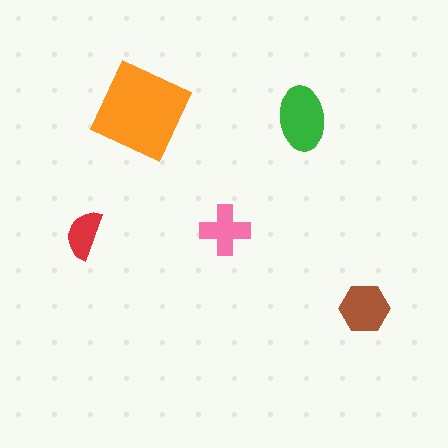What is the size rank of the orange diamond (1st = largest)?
1st.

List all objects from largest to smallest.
The orange diamond, the green ellipse, the brown hexagon, the pink cross, the red semicircle.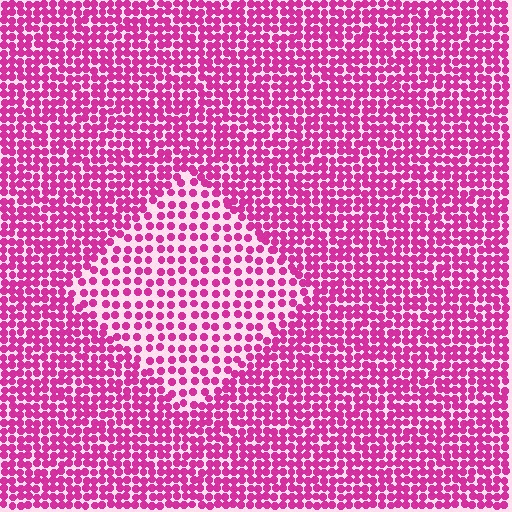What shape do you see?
I see a diamond.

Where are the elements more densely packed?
The elements are more densely packed outside the diamond boundary.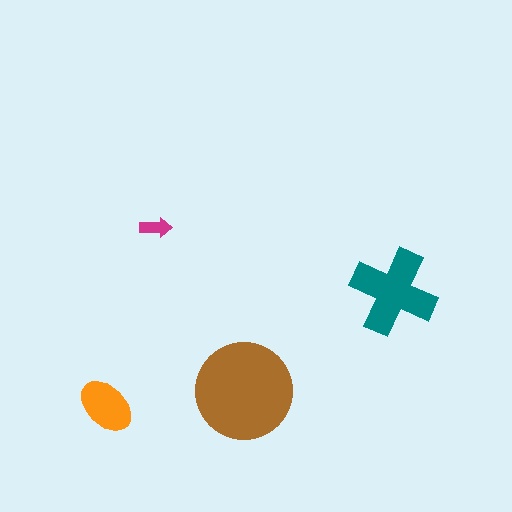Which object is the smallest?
The magenta arrow.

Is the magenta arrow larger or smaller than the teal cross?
Smaller.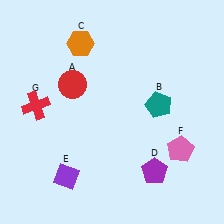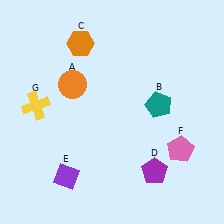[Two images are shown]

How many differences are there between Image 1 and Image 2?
There are 2 differences between the two images.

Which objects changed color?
A changed from red to orange. G changed from red to yellow.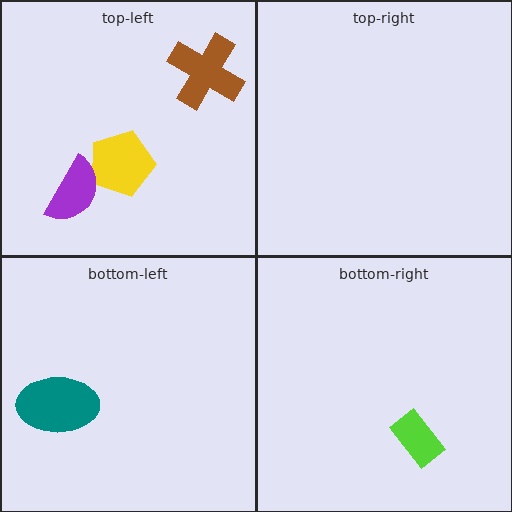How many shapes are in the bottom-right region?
1.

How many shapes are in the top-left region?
3.